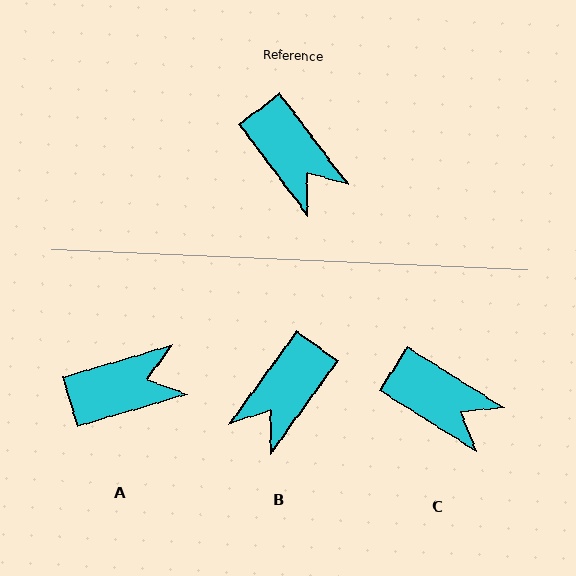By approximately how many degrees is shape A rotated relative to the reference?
Approximately 69 degrees counter-clockwise.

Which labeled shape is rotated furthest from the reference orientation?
B, about 73 degrees away.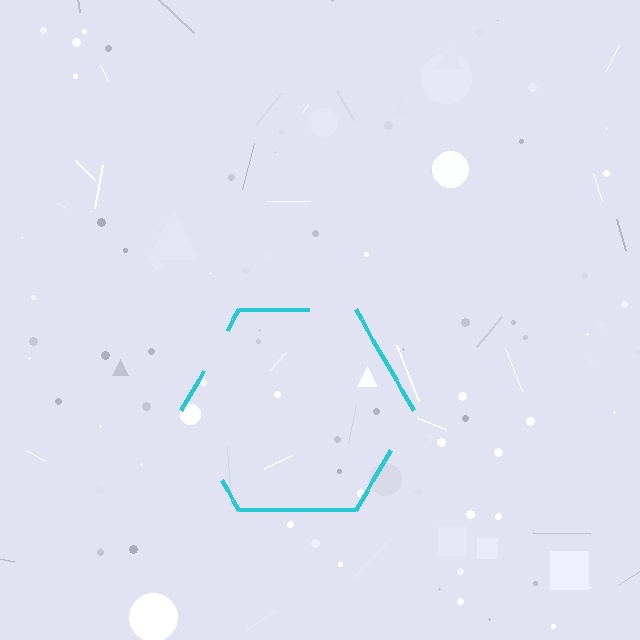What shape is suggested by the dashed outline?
The dashed outline suggests a hexagon.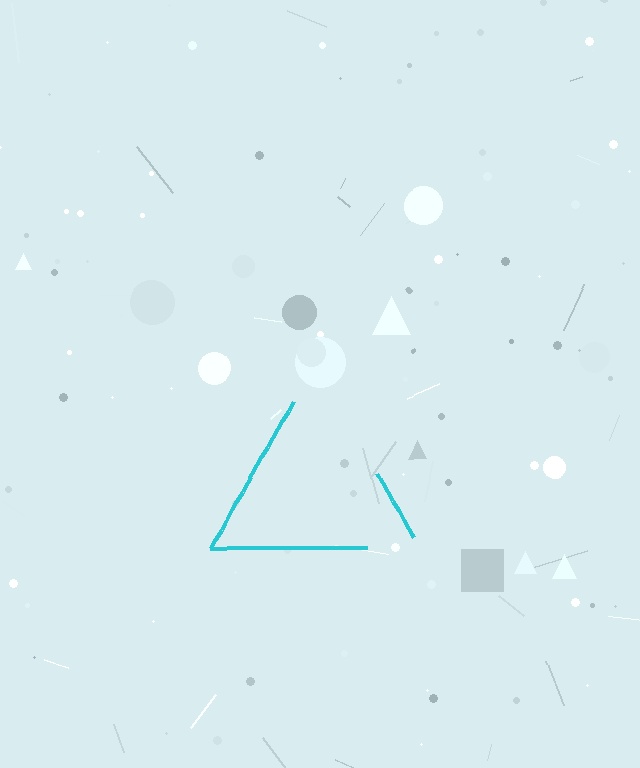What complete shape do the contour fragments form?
The contour fragments form a triangle.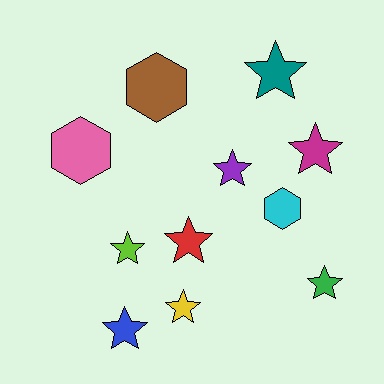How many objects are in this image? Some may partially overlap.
There are 11 objects.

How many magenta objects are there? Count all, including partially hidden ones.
There is 1 magenta object.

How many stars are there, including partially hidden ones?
There are 8 stars.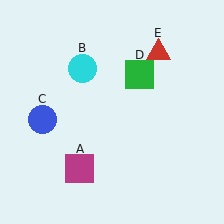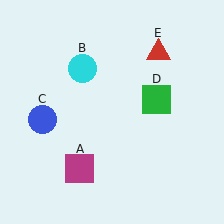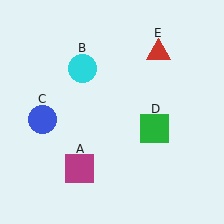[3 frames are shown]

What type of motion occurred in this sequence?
The green square (object D) rotated clockwise around the center of the scene.